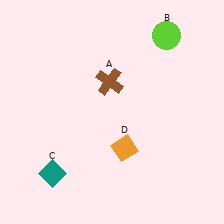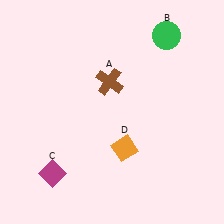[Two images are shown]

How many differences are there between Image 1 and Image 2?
There are 2 differences between the two images.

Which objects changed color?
B changed from lime to green. C changed from teal to magenta.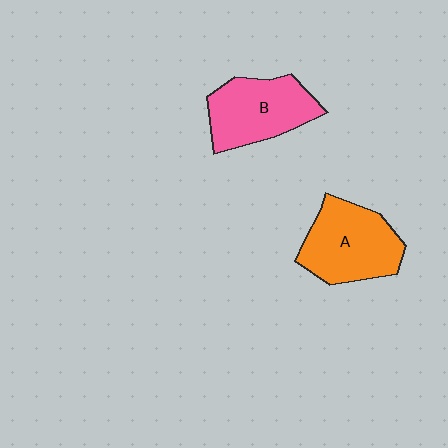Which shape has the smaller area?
Shape B (pink).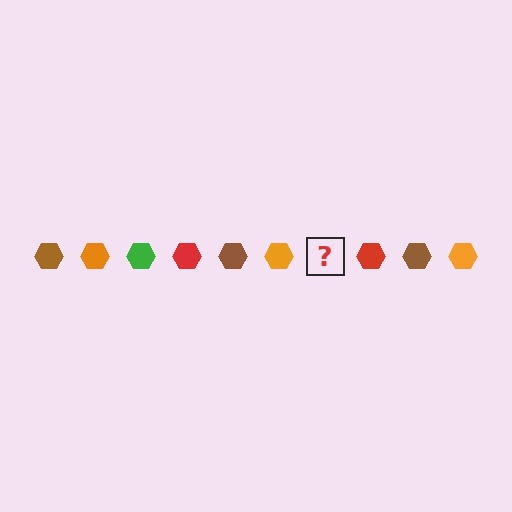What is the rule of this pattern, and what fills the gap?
The rule is that the pattern cycles through brown, orange, green, red hexagons. The gap should be filled with a green hexagon.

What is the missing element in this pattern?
The missing element is a green hexagon.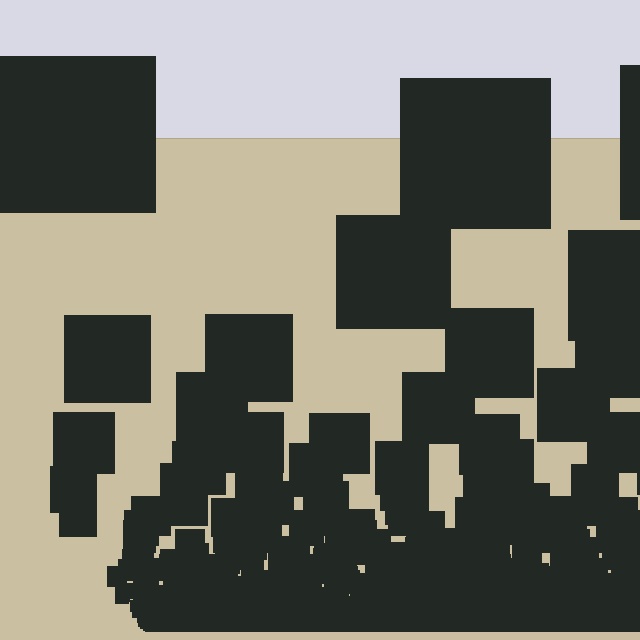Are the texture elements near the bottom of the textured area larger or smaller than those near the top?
Smaller. The gradient is inverted — elements near the bottom are smaller and denser.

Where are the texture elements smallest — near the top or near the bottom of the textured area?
Near the bottom.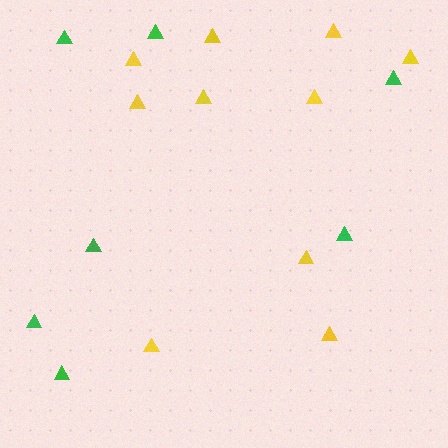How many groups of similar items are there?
There are 2 groups: one group of green triangles (7) and one group of yellow triangles (10).